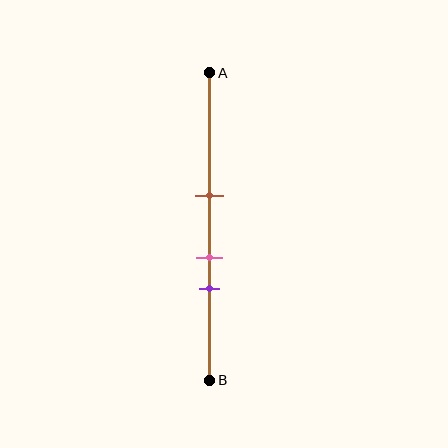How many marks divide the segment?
There are 3 marks dividing the segment.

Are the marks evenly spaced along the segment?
Yes, the marks are approximately evenly spaced.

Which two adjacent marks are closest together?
The pink and purple marks are the closest adjacent pair.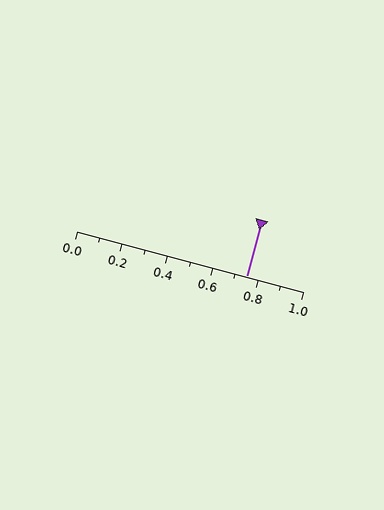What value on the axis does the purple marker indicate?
The marker indicates approximately 0.75.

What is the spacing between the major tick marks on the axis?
The major ticks are spaced 0.2 apart.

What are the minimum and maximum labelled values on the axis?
The axis runs from 0.0 to 1.0.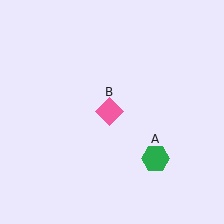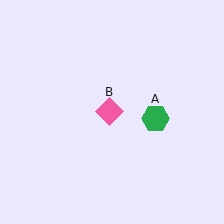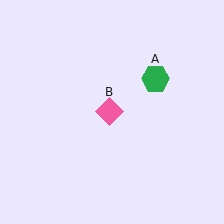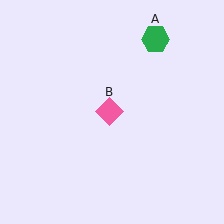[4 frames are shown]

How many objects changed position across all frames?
1 object changed position: green hexagon (object A).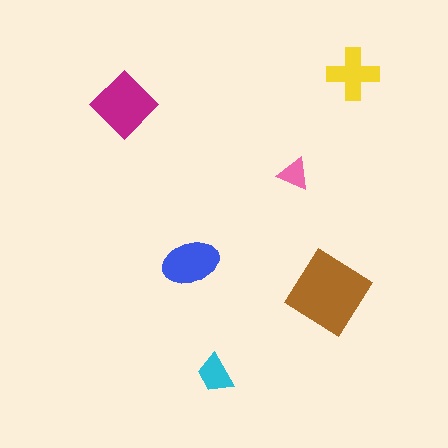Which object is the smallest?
The pink triangle.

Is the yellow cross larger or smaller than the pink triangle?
Larger.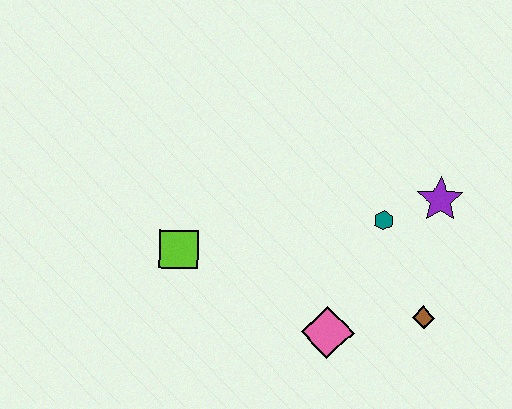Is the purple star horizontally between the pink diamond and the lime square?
No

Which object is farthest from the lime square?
The purple star is farthest from the lime square.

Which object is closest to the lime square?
The pink diamond is closest to the lime square.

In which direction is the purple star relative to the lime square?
The purple star is to the right of the lime square.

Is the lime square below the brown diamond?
No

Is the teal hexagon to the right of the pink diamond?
Yes